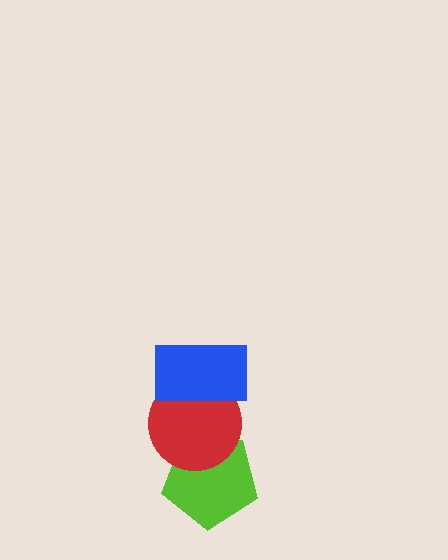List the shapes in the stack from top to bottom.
From top to bottom: the blue rectangle, the red circle, the lime pentagon.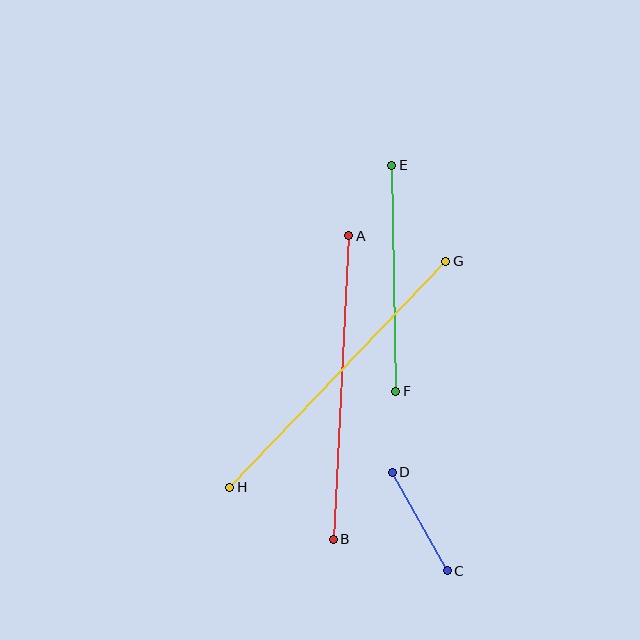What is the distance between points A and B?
The distance is approximately 304 pixels.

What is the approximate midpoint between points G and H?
The midpoint is at approximately (338, 374) pixels.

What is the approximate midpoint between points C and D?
The midpoint is at approximately (420, 522) pixels.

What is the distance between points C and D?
The distance is approximately 113 pixels.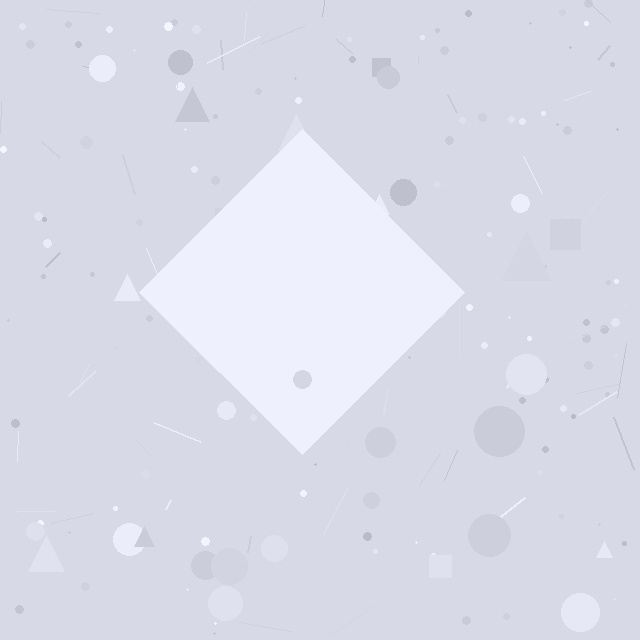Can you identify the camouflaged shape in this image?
The camouflaged shape is a diamond.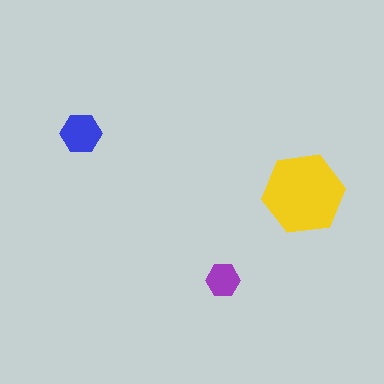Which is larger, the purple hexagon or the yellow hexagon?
The yellow one.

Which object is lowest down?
The purple hexagon is bottommost.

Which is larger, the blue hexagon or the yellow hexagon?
The yellow one.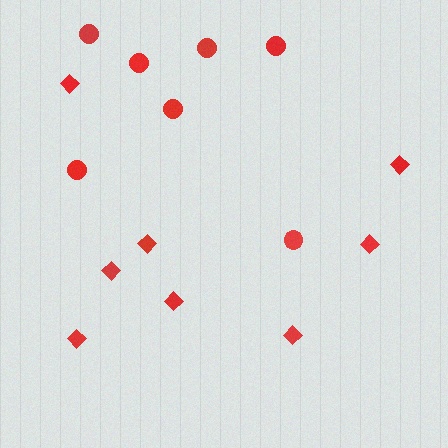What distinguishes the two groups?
There are 2 groups: one group of circles (7) and one group of diamonds (8).